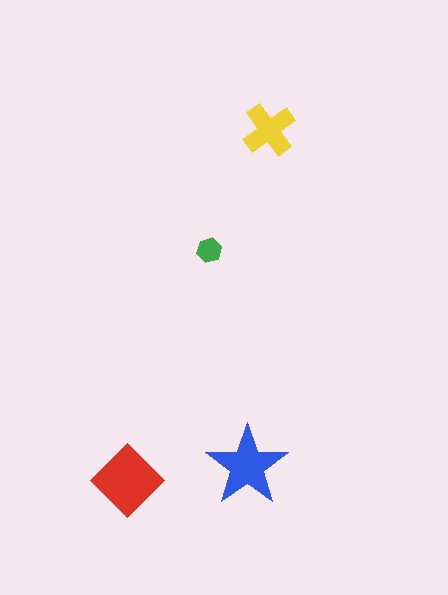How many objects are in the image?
There are 4 objects in the image.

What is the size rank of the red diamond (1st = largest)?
1st.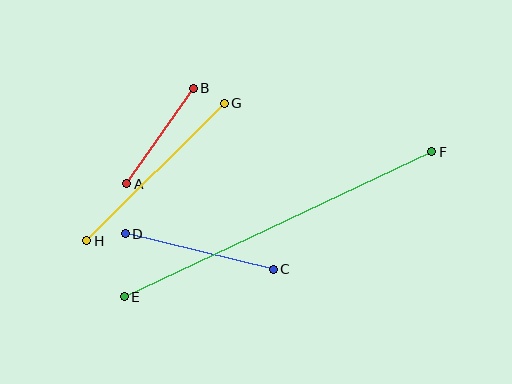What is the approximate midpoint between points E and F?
The midpoint is at approximately (278, 224) pixels.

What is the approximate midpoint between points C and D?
The midpoint is at approximately (199, 251) pixels.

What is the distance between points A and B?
The distance is approximately 117 pixels.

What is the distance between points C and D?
The distance is approximately 152 pixels.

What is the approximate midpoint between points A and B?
The midpoint is at approximately (160, 136) pixels.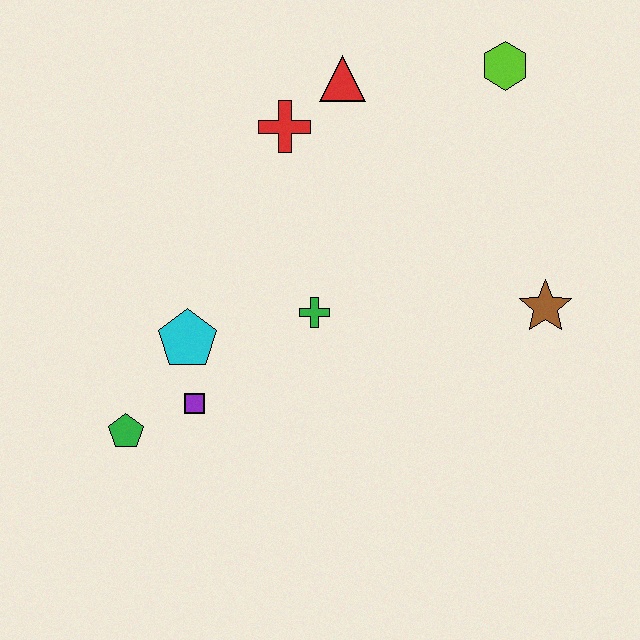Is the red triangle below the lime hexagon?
Yes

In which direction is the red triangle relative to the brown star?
The red triangle is above the brown star.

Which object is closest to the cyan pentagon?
The purple square is closest to the cyan pentagon.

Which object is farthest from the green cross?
The lime hexagon is farthest from the green cross.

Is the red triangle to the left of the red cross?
No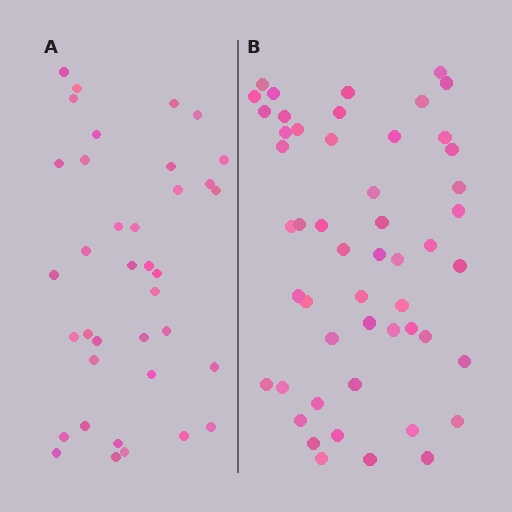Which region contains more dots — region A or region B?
Region B (the right region) has more dots.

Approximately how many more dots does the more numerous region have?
Region B has approximately 15 more dots than region A.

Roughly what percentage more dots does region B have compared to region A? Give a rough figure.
About 40% more.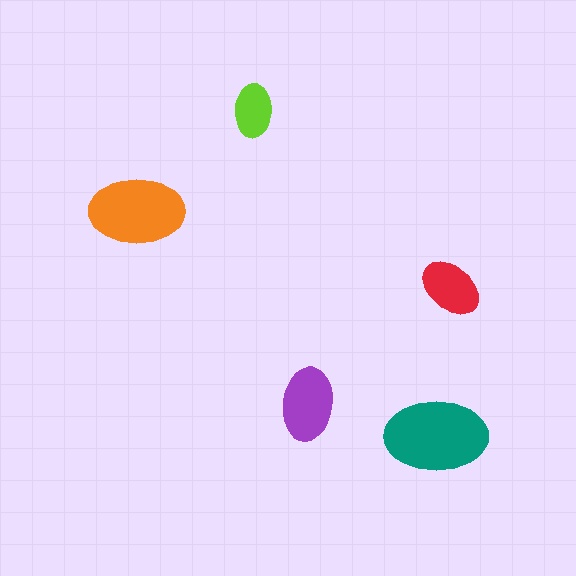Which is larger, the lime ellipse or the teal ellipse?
The teal one.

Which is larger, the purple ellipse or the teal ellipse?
The teal one.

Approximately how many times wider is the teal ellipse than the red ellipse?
About 1.5 times wider.